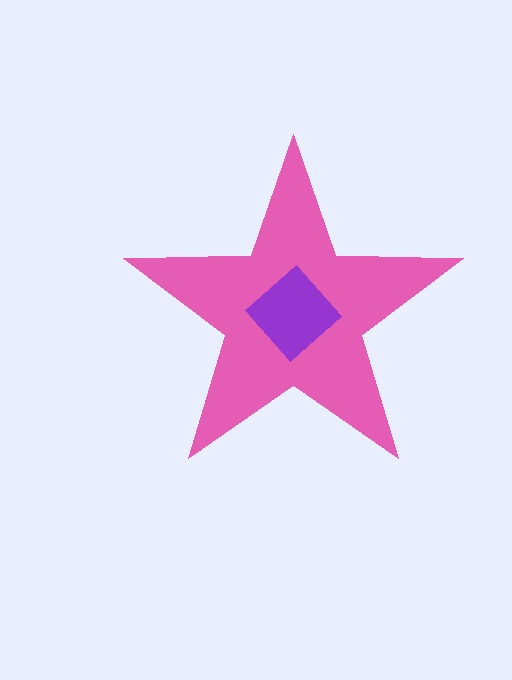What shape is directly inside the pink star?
The purple diamond.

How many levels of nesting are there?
2.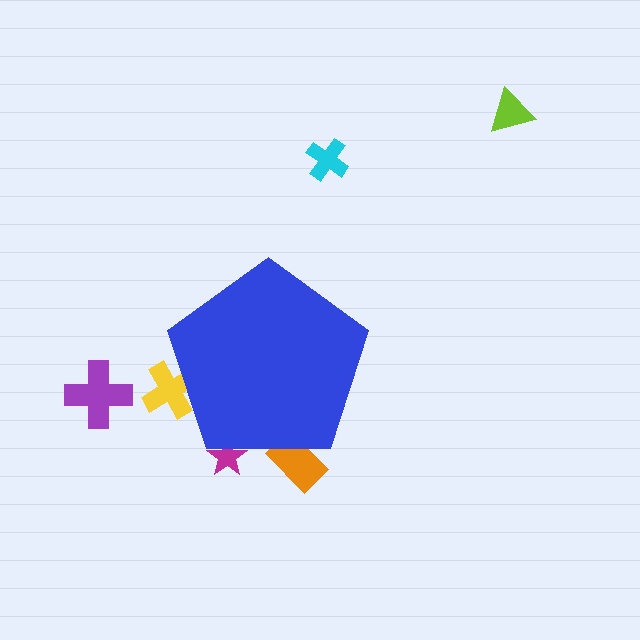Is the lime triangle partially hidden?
No, the lime triangle is fully visible.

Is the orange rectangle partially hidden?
Yes, the orange rectangle is partially hidden behind the blue pentagon.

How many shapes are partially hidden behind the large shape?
3 shapes are partially hidden.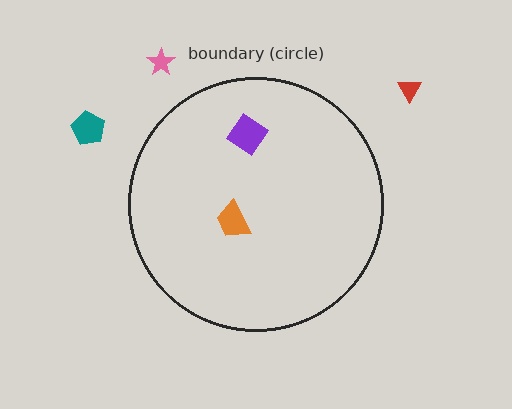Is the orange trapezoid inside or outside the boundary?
Inside.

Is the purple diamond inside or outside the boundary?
Inside.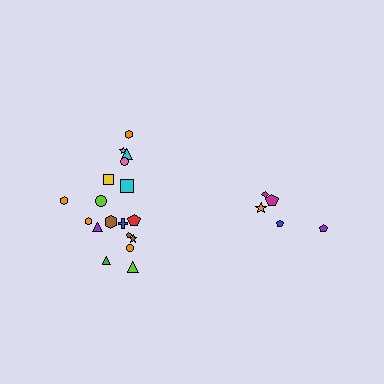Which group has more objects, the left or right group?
The left group.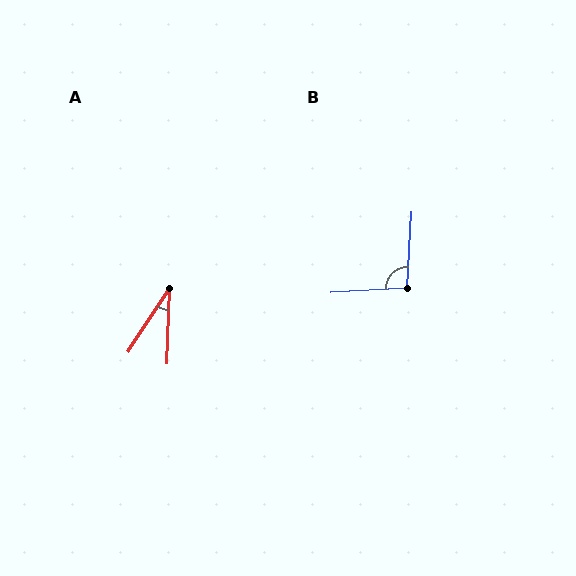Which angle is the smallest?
A, at approximately 31 degrees.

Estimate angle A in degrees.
Approximately 31 degrees.